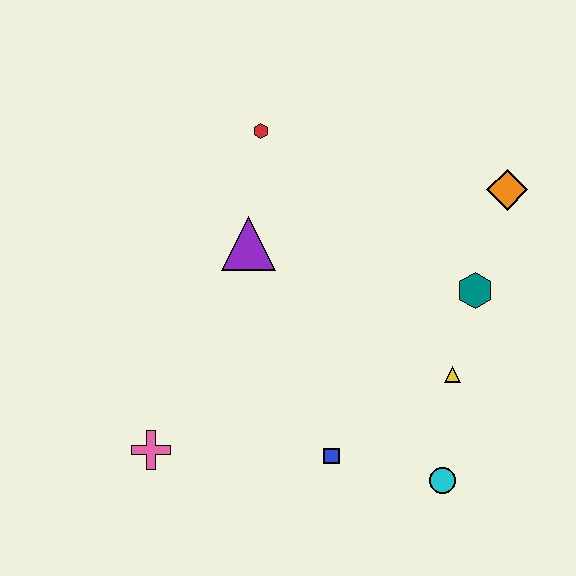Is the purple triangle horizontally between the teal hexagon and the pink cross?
Yes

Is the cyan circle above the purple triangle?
No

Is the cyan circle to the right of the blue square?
Yes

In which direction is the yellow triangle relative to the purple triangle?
The yellow triangle is to the right of the purple triangle.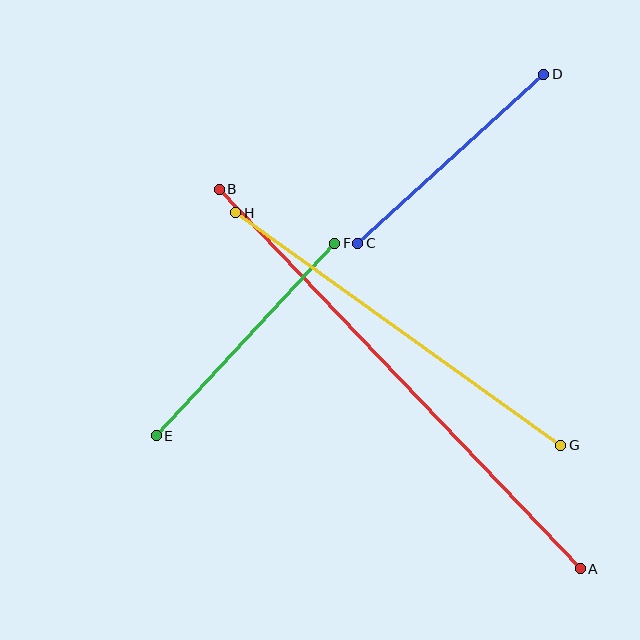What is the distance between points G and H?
The distance is approximately 399 pixels.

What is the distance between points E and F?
The distance is approximately 263 pixels.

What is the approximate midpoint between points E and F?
The midpoint is at approximately (246, 340) pixels.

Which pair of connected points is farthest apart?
Points A and B are farthest apart.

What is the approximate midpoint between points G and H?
The midpoint is at approximately (398, 329) pixels.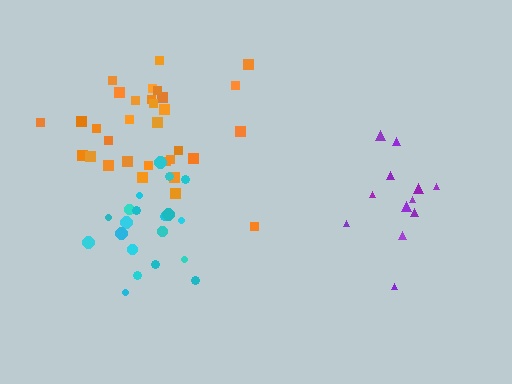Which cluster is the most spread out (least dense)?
Purple.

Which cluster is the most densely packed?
Cyan.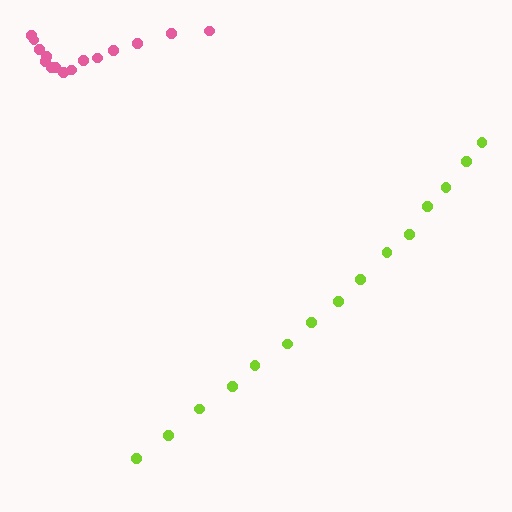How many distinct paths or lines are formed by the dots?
There are 2 distinct paths.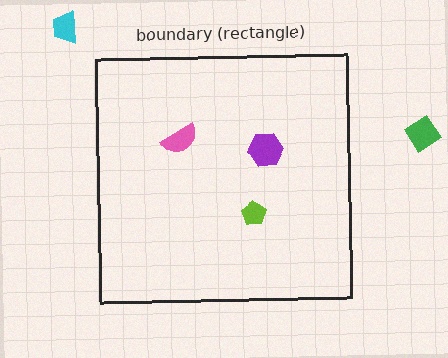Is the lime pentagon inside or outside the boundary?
Inside.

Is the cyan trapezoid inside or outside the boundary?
Outside.